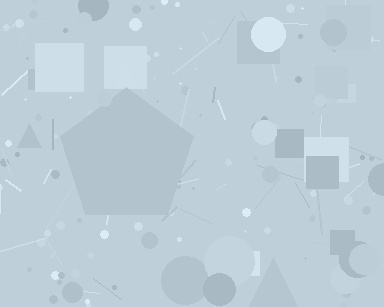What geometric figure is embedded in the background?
A pentagon is embedded in the background.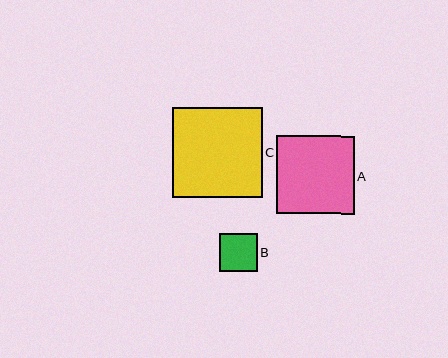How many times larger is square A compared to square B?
Square A is approximately 2.1 times the size of square B.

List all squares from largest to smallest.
From largest to smallest: C, A, B.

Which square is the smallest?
Square B is the smallest with a size of approximately 38 pixels.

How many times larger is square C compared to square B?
Square C is approximately 2.4 times the size of square B.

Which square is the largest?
Square C is the largest with a size of approximately 90 pixels.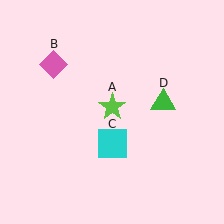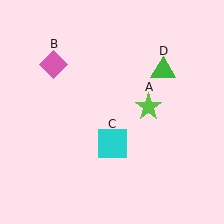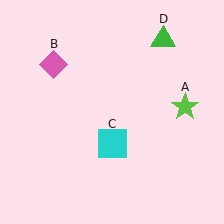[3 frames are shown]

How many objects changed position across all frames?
2 objects changed position: lime star (object A), green triangle (object D).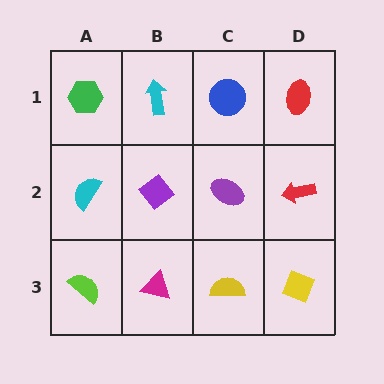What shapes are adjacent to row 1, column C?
A purple ellipse (row 2, column C), a cyan arrow (row 1, column B), a red ellipse (row 1, column D).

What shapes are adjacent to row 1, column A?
A cyan semicircle (row 2, column A), a cyan arrow (row 1, column B).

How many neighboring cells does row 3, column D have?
2.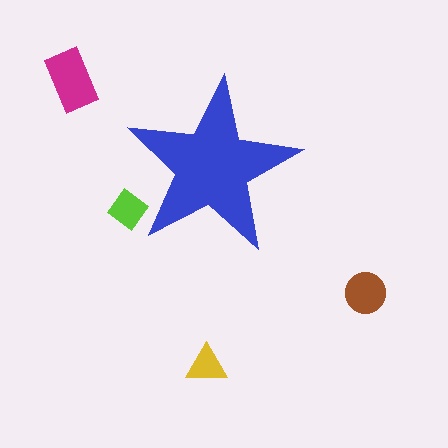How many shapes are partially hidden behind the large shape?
1 shape is partially hidden.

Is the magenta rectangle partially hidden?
No, the magenta rectangle is fully visible.